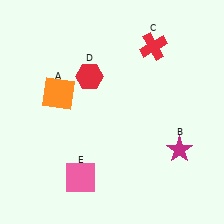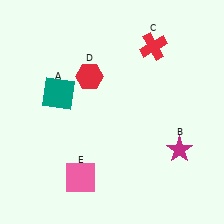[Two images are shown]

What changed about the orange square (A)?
In Image 1, A is orange. In Image 2, it changed to teal.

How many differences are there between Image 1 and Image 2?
There is 1 difference between the two images.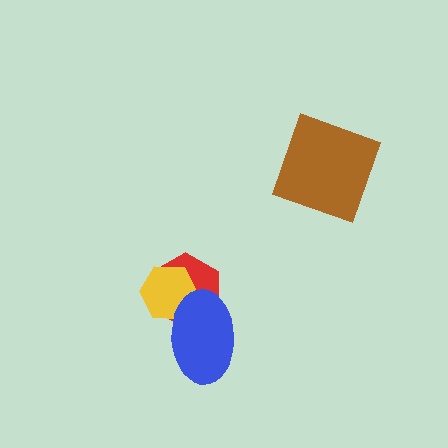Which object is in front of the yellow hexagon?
The blue ellipse is in front of the yellow hexagon.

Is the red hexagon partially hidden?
Yes, it is partially covered by another shape.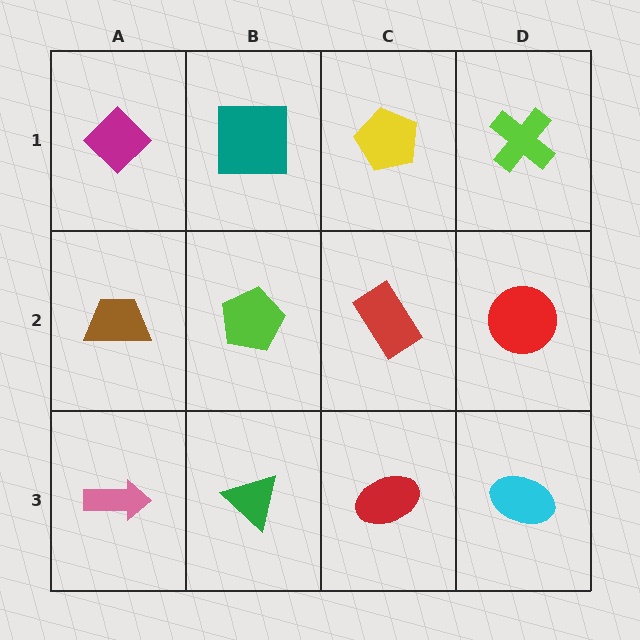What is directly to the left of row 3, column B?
A pink arrow.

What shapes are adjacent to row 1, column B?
A lime pentagon (row 2, column B), a magenta diamond (row 1, column A), a yellow pentagon (row 1, column C).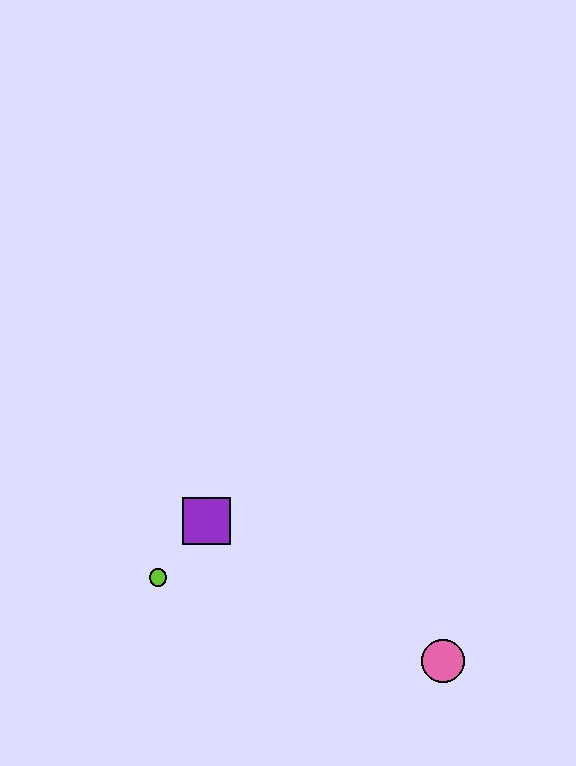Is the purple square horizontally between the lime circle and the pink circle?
Yes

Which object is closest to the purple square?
The lime circle is closest to the purple square.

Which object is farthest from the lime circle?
The pink circle is farthest from the lime circle.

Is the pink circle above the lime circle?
No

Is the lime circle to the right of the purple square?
No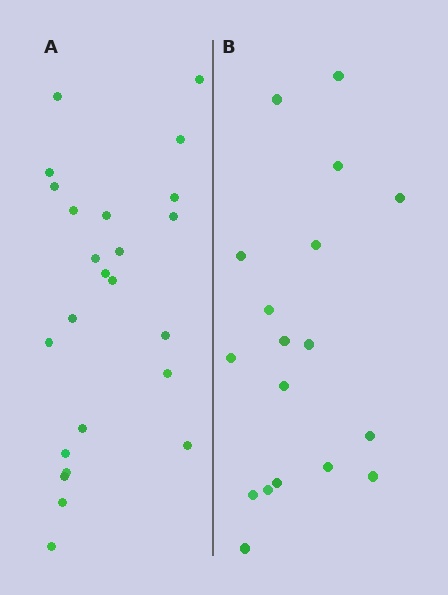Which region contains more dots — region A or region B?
Region A (the left region) has more dots.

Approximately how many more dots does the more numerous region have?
Region A has about 6 more dots than region B.